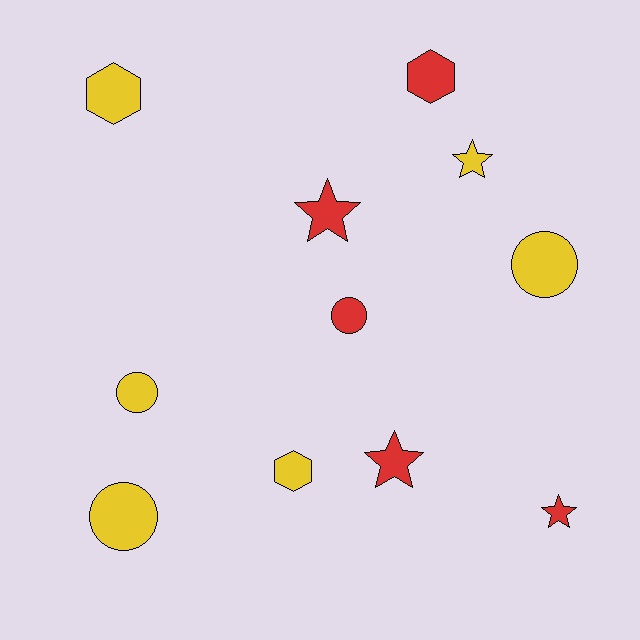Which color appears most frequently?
Yellow, with 6 objects.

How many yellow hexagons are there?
There are 2 yellow hexagons.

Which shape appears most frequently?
Star, with 4 objects.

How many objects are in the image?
There are 11 objects.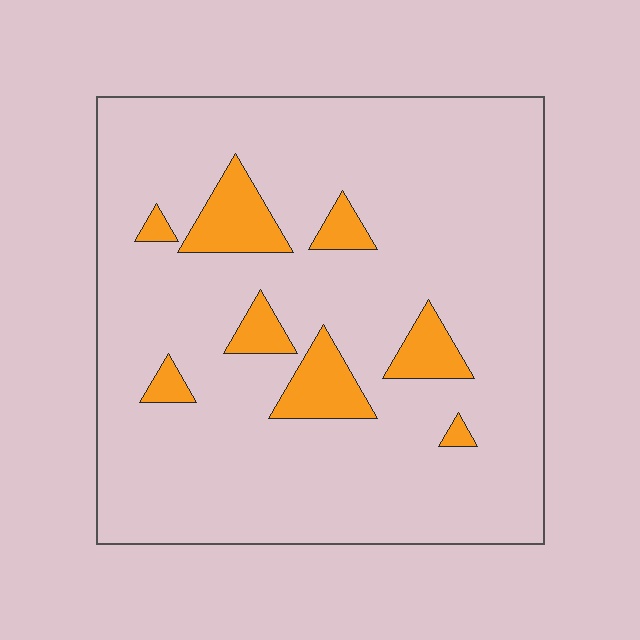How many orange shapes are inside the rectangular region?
8.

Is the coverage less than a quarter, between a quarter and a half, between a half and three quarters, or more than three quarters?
Less than a quarter.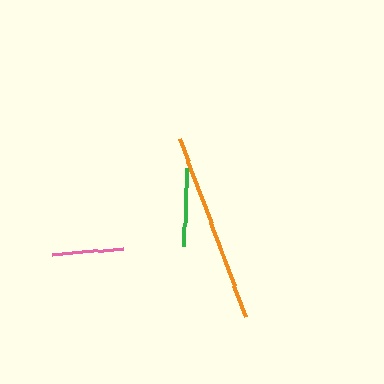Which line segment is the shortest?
The pink line is the shortest at approximately 71 pixels.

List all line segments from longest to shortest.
From longest to shortest: orange, green, pink.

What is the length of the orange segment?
The orange segment is approximately 190 pixels long.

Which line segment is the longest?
The orange line is the longest at approximately 190 pixels.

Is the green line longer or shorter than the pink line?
The green line is longer than the pink line.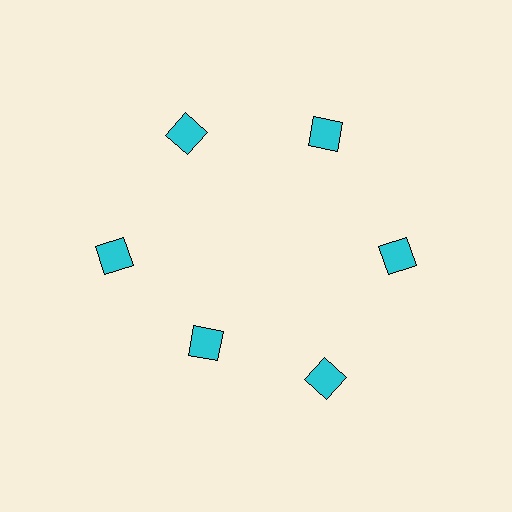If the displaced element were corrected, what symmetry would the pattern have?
It would have 6-fold rotational symmetry — the pattern would map onto itself every 60 degrees.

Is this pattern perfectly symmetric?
No. The 6 cyan squares are arranged in a ring, but one element near the 7 o'clock position is pulled inward toward the center, breaking the 6-fold rotational symmetry.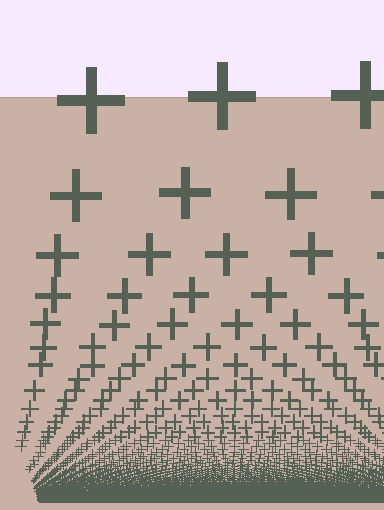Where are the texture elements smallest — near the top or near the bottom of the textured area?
Near the bottom.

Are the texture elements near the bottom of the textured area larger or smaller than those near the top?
Smaller. The gradient is inverted — elements near the bottom are smaller and denser.